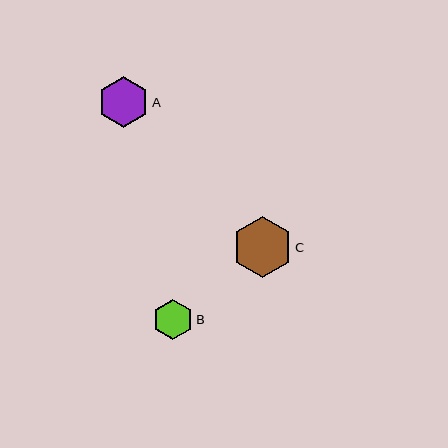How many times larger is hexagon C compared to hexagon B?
Hexagon C is approximately 1.5 times the size of hexagon B.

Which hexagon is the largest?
Hexagon C is the largest with a size of approximately 60 pixels.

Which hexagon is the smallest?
Hexagon B is the smallest with a size of approximately 41 pixels.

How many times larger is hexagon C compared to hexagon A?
Hexagon C is approximately 1.2 times the size of hexagon A.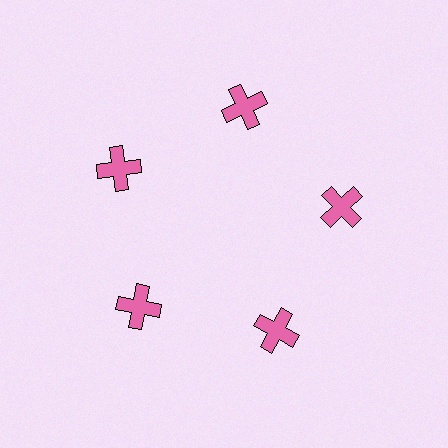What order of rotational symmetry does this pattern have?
This pattern has 5-fold rotational symmetry.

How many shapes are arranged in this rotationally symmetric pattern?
There are 5 shapes, arranged in 5 groups of 1.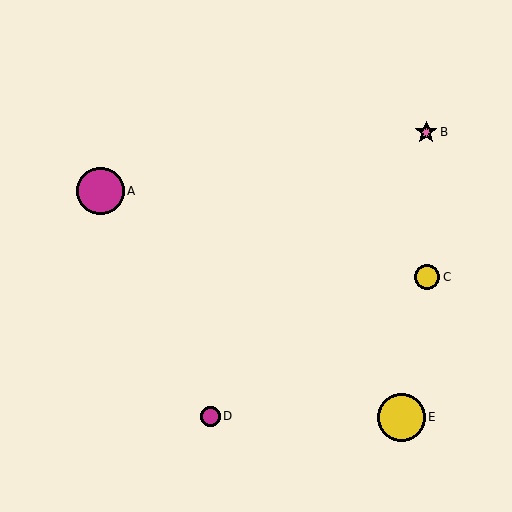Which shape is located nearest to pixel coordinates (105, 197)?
The magenta circle (labeled A) at (100, 191) is nearest to that location.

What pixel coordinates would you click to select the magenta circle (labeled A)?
Click at (100, 191) to select the magenta circle A.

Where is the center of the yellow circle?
The center of the yellow circle is at (401, 417).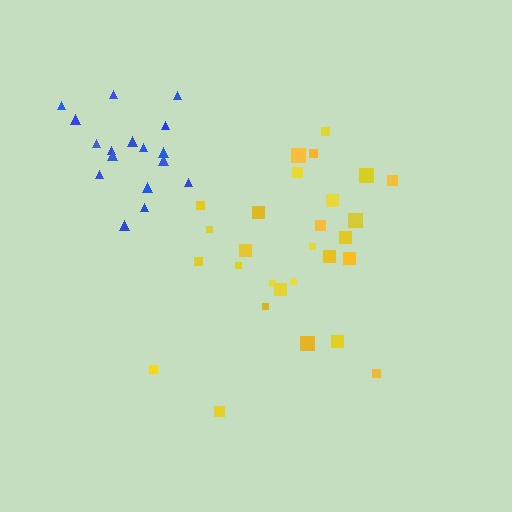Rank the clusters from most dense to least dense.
blue, yellow.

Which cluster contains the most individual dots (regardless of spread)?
Yellow (28).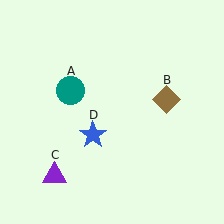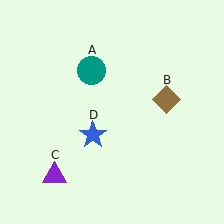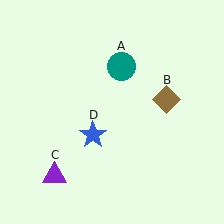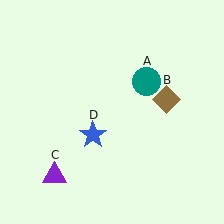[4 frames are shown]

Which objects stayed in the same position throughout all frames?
Brown diamond (object B) and purple triangle (object C) and blue star (object D) remained stationary.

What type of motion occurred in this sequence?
The teal circle (object A) rotated clockwise around the center of the scene.